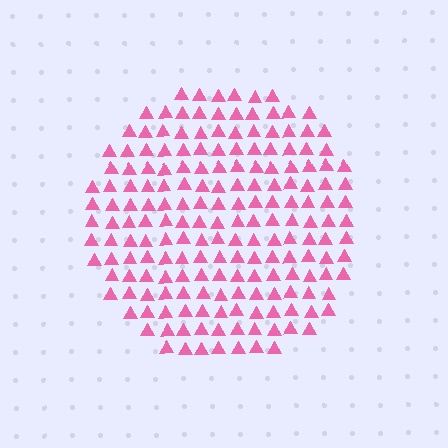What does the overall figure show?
The overall figure shows a circle.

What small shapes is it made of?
It is made of small triangles.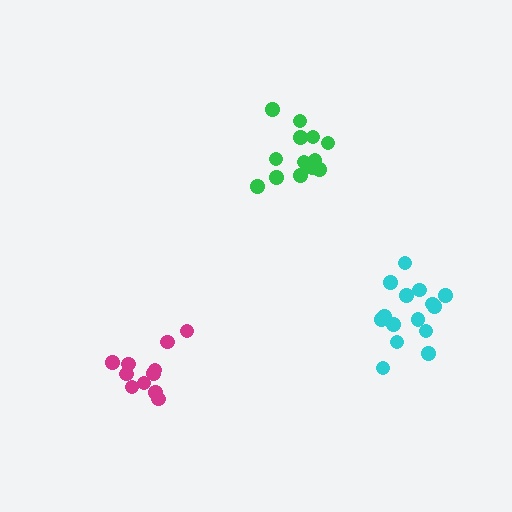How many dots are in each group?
Group 1: 11 dots, Group 2: 16 dots, Group 3: 14 dots (41 total).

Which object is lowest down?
The magenta cluster is bottommost.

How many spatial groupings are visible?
There are 3 spatial groupings.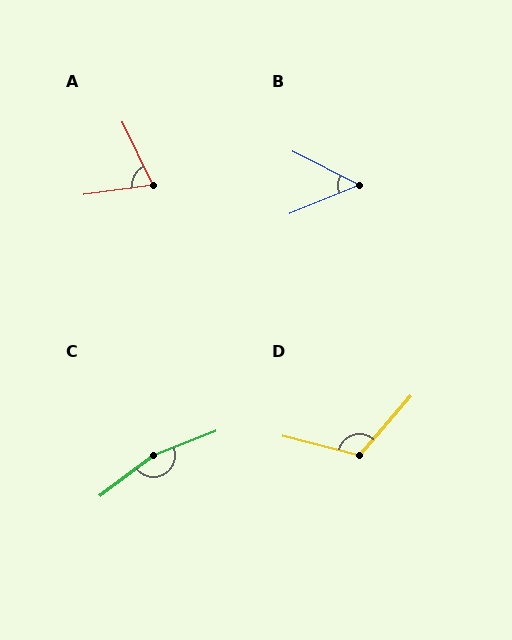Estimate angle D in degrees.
Approximately 116 degrees.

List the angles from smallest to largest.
B (49°), A (72°), D (116°), C (165°).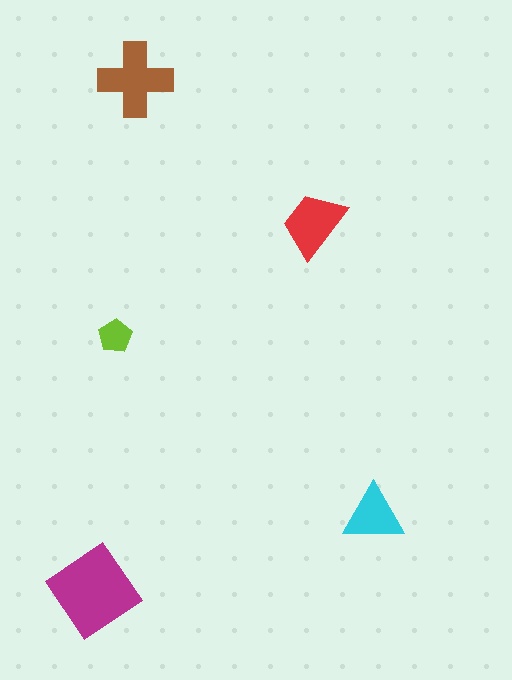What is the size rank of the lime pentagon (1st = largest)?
5th.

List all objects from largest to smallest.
The magenta diamond, the brown cross, the red trapezoid, the cyan triangle, the lime pentagon.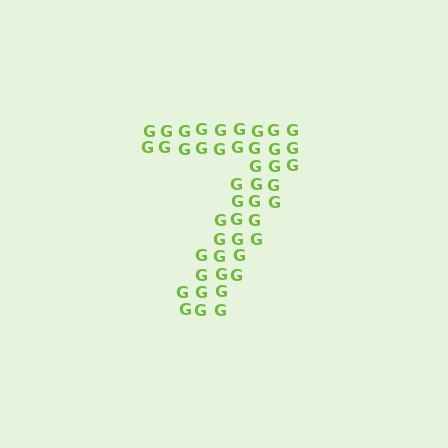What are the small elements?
The small elements are letter G's.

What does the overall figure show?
The overall figure shows the digit 7.